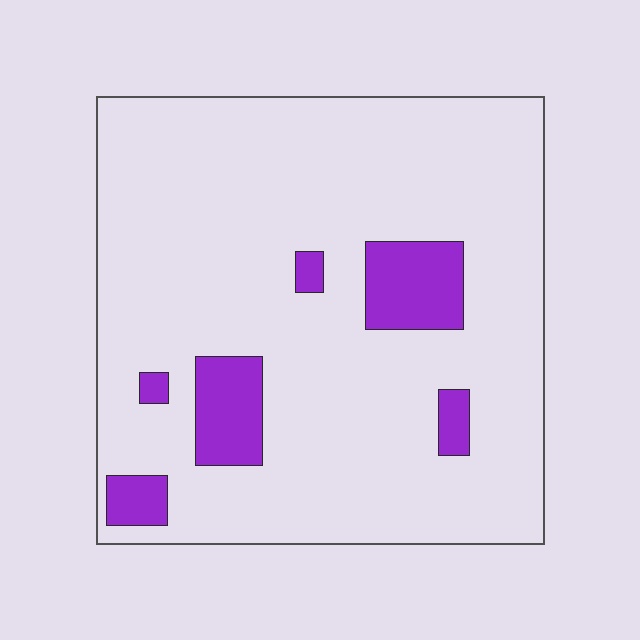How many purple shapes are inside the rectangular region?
6.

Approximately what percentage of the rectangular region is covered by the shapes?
Approximately 10%.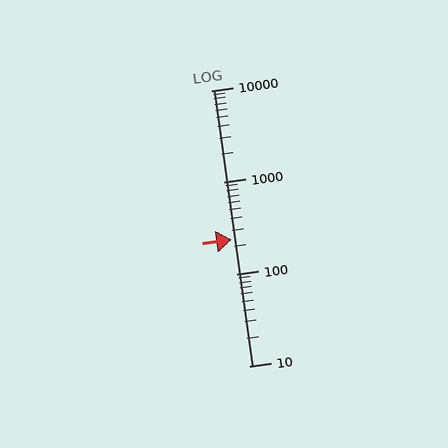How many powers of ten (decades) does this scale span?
The scale spans 3 decades, from 10 to 10000.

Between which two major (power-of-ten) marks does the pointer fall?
The pointer is between 100 and 1000.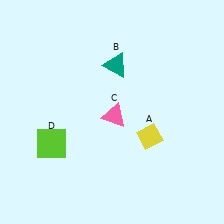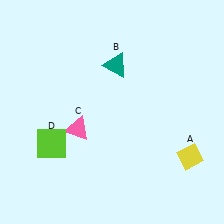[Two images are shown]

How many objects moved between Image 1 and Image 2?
2 objects moved between the two images.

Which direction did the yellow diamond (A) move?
The yellow diamond (A) moved right.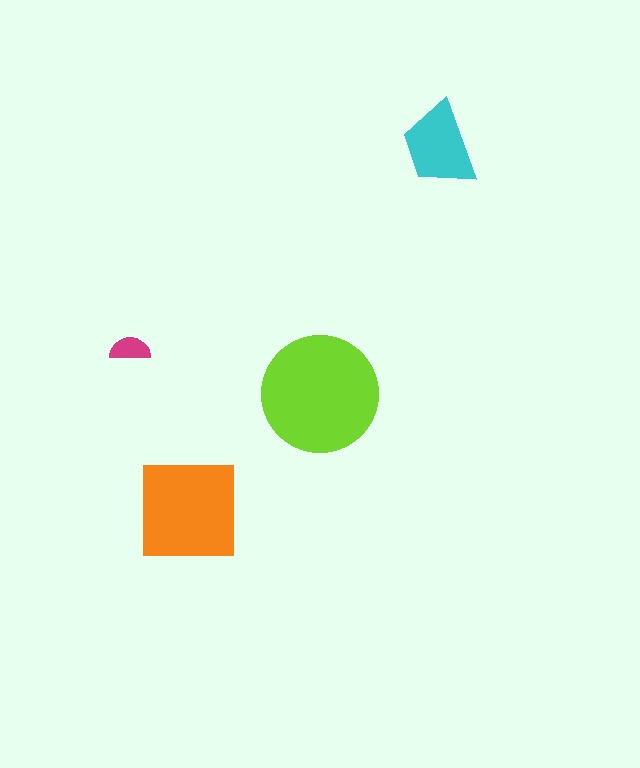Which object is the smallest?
The magenta semicircle.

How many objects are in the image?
There are 4 objects in the image.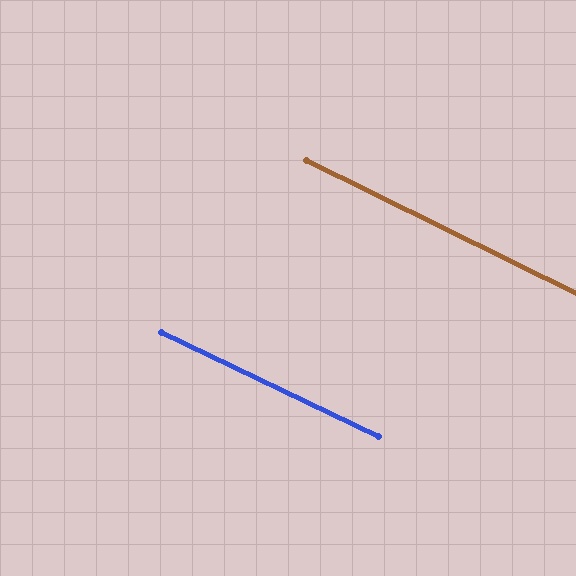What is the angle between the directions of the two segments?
Approximately 1 degree.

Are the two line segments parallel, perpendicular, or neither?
Parallel — their directions differ by only 0.6°.